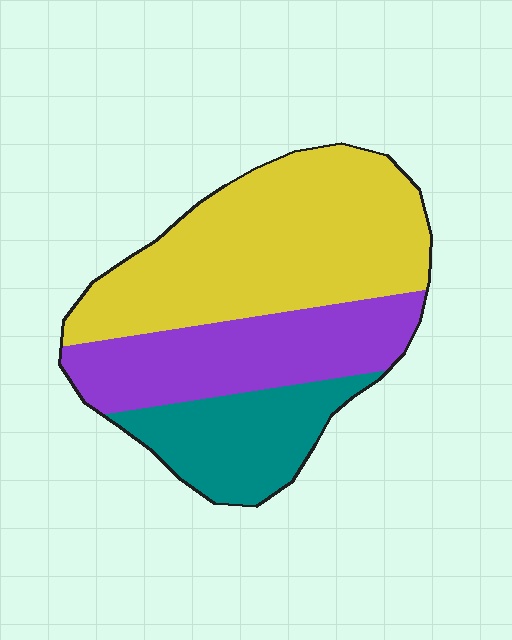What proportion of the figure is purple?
Purple covers around 30% of the figure.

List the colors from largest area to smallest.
From largest to smallest: yellow, purple, teal.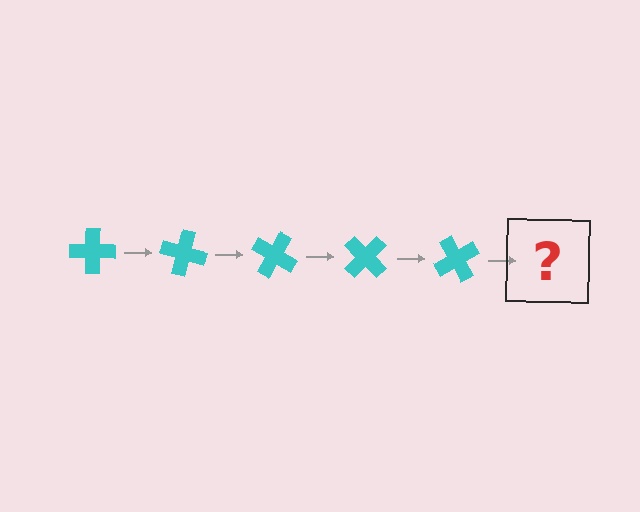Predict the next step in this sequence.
The next step is a cyan cross rotated 75 degrees.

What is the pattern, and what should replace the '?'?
The pattern is that the cross rotates 15 degrees each step. The '?' should be a cyan cross rotated 75 degrees.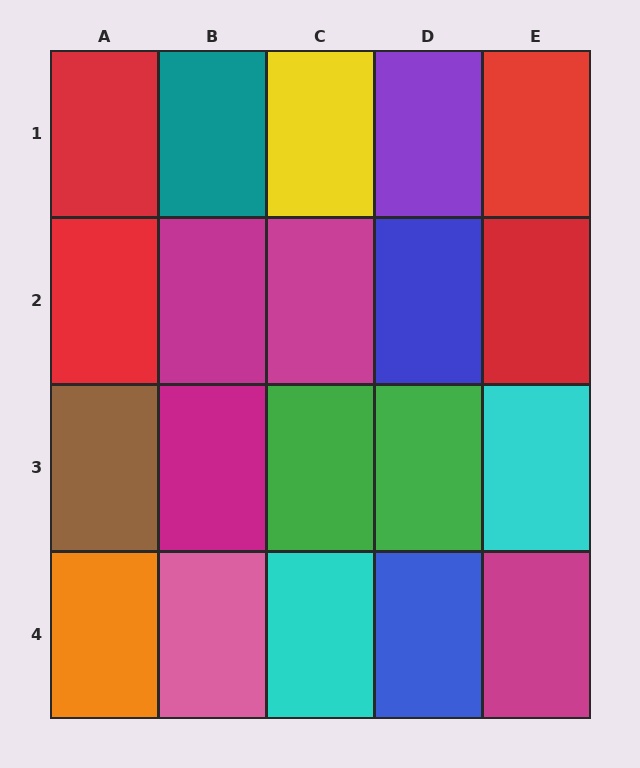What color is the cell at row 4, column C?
Cyan.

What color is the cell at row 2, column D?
Blue.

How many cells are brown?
1 cell is brown.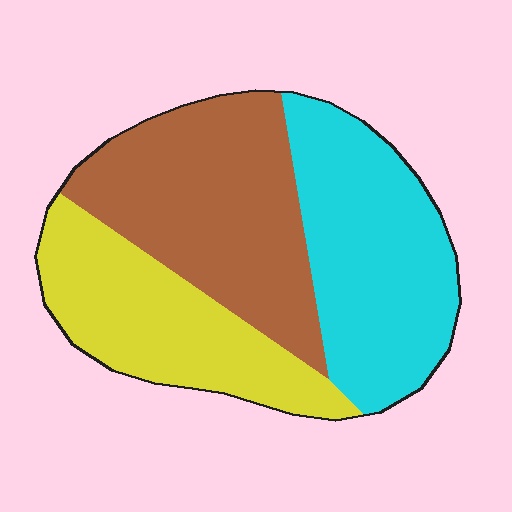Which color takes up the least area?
Yellow, at roughly 30%.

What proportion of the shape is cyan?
Cyan takes up about one third (1/3) of the shape.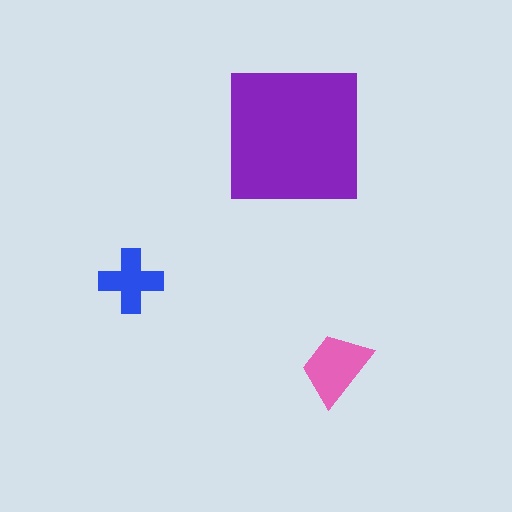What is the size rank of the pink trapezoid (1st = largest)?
2nd.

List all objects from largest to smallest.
The purple square, the pink trapezoid, the blue cross.